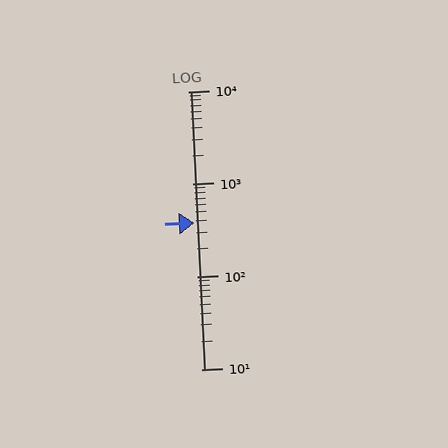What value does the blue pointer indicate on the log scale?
The pointer indicates approximately 380.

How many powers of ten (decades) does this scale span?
The scale spans 3 decades, from 10 to 10000.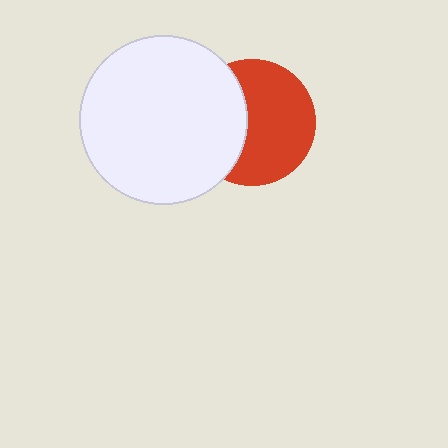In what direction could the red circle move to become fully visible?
The red circle could move right. That would shift it out from behind the white circle entirely.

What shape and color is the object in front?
The object in front is a white circle.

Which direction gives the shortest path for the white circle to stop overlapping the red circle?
Moving left gives the shortest separation.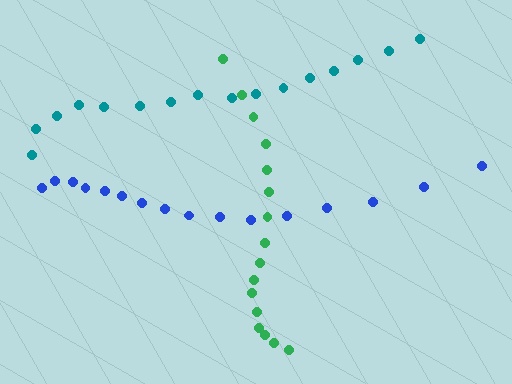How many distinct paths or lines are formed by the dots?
There are 3 distinct paths.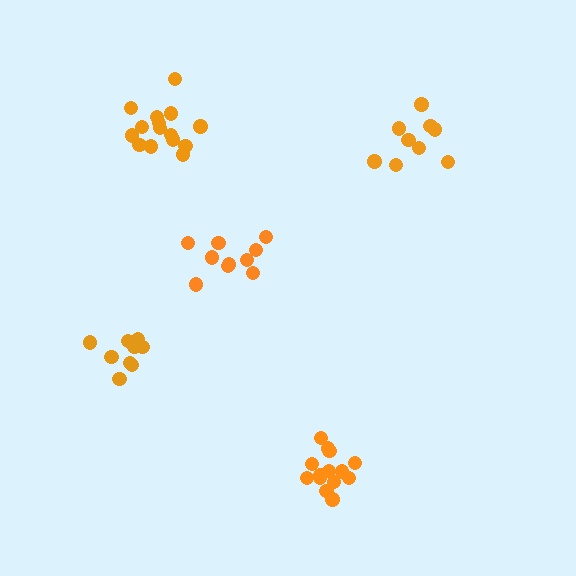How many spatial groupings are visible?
There are 5 spatial groupings.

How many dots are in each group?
Group 1: 9 dots, Group 2: 14 dots, Group 3: 10 dots, Group 4: 9 dots, Group 5: 15 dots (57 total).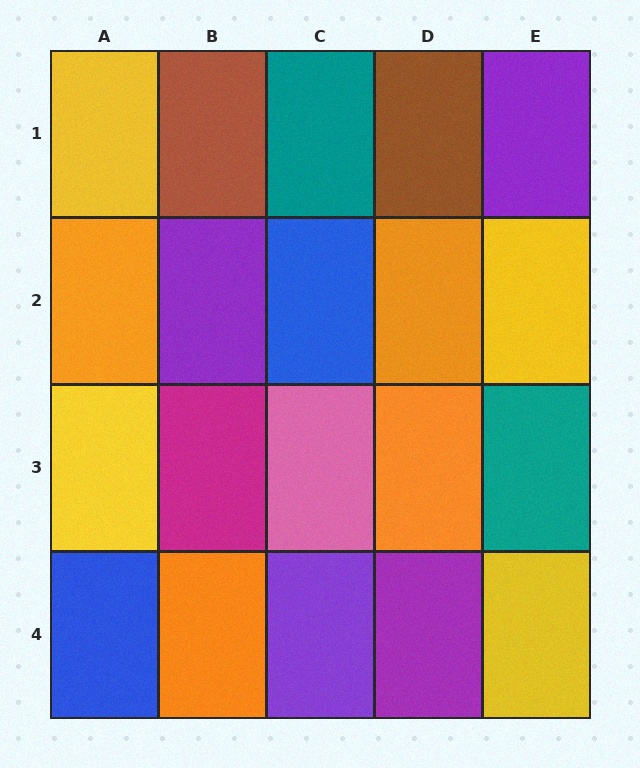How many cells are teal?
2 cells are teal.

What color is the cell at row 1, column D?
Brown.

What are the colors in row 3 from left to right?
Yellow, magenta, pink, orange, teal.